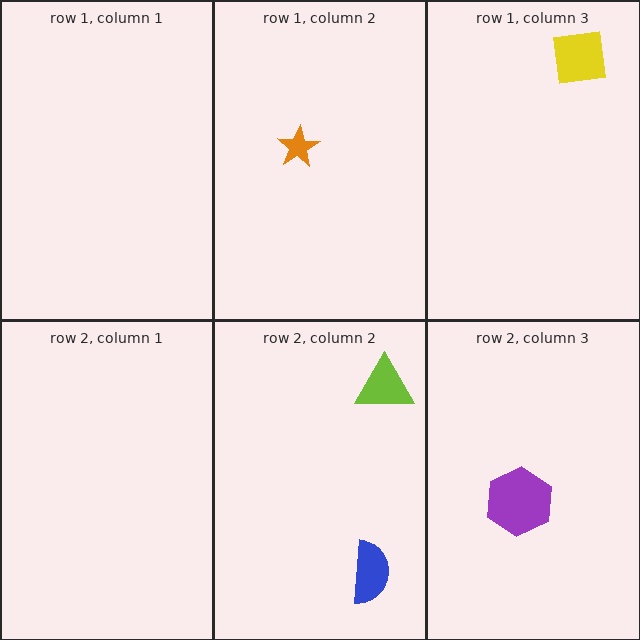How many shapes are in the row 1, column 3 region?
1.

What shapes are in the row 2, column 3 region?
The purple hexagon.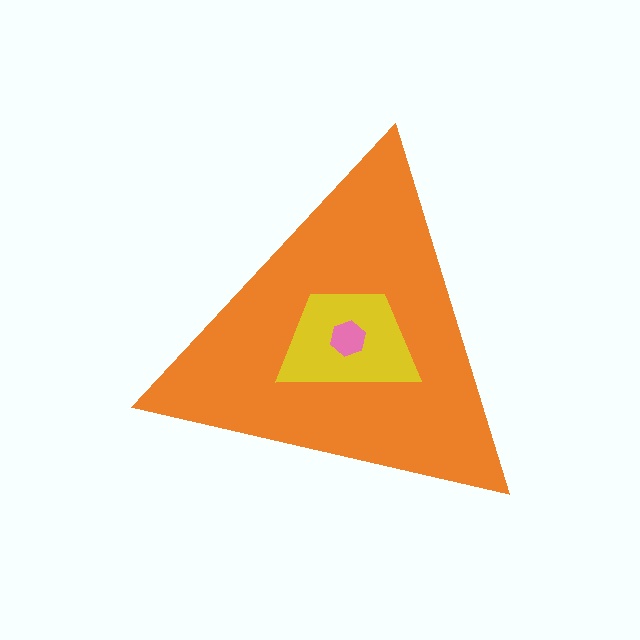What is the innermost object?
The pink hexagon.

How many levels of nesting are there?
3.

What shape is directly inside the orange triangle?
The yellow trapezoid.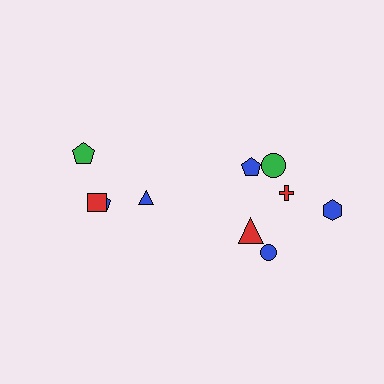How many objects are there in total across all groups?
There are 10 objects.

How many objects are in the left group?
There are 4 objects.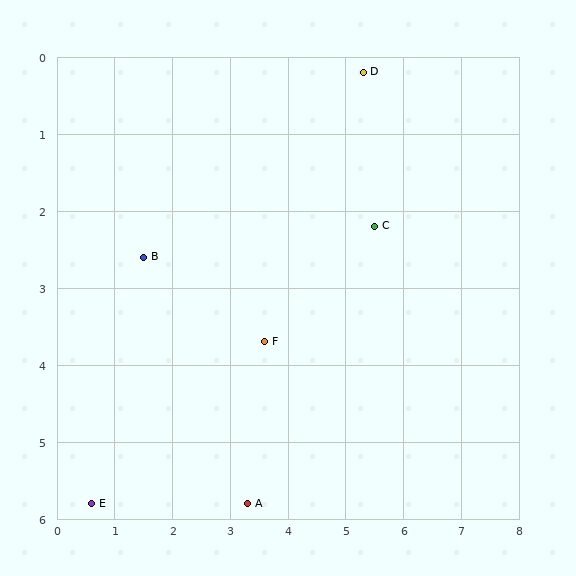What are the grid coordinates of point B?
Point B is at approximately (1.5, 2.6).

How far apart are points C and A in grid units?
Points C and A are about 4.2 grid units apart.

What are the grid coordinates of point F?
Point F is at approximately (3.6, 3.7).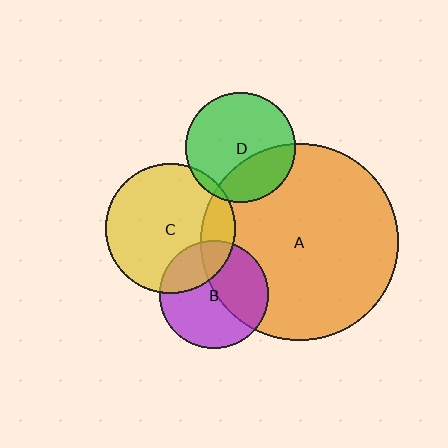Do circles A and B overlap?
Yes.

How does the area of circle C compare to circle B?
Approximately 1.4 times.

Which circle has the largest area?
Circle A (orange).